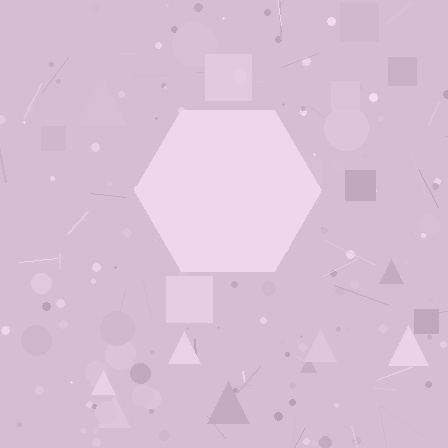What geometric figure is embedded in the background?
A hexagon is embedded in the background.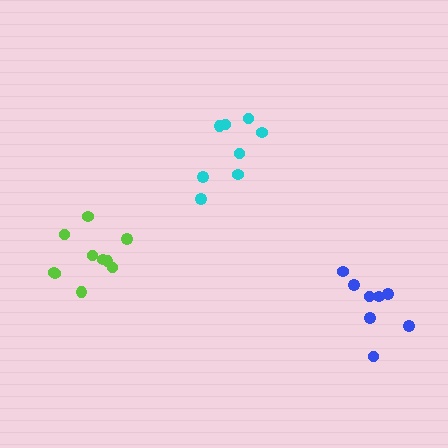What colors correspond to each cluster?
The clusters are colored: lime, blue, cyan.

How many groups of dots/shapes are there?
There are 3 groups.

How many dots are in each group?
Group 1: 10 dots, Group 2: 8 dots, Group 3: 8 dots (26 total).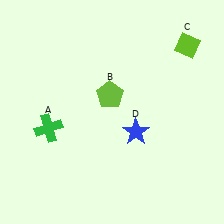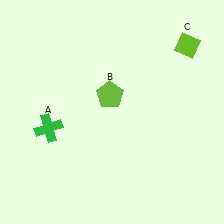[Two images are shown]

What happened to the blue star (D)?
The blue star (D) was removed in Image 2. It was in the bottom-right area of Image 1.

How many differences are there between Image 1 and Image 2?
There is 1 difference between the two images.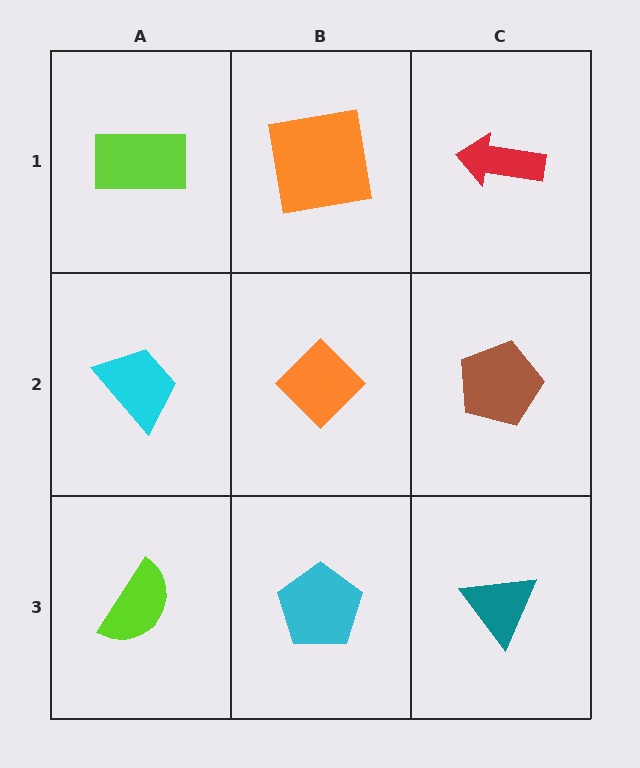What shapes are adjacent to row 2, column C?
A red arrow (row 1, column C), a teal triangle (row 3, column C), an orange diamond (row 2, column B).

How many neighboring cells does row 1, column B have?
3.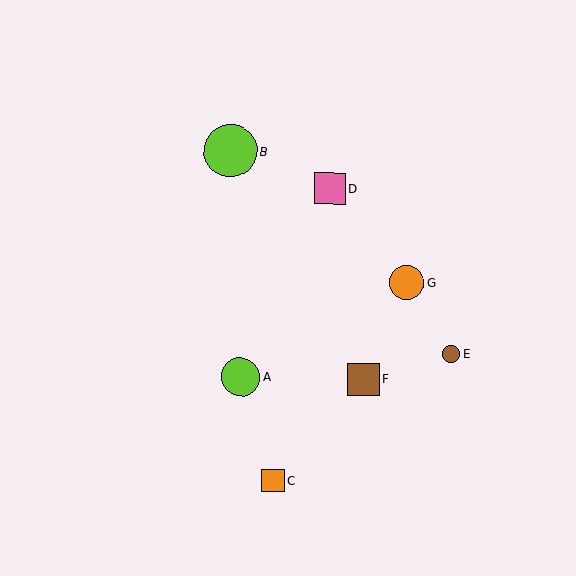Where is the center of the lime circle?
The center of the lime circle is at (241, 377).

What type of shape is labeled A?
Shape A is a lime circle.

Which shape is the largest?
The lime circle (labeled B) is the largest.